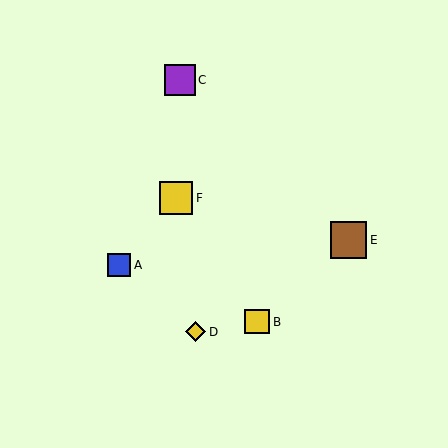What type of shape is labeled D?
Shape D is a yellow diamond.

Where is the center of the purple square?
The center of the purple square is at (180, 80).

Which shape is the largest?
The brown square (labeled E) is the largest.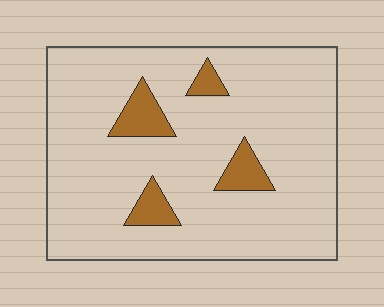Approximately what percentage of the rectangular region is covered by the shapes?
Approximately 10%.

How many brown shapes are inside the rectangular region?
4.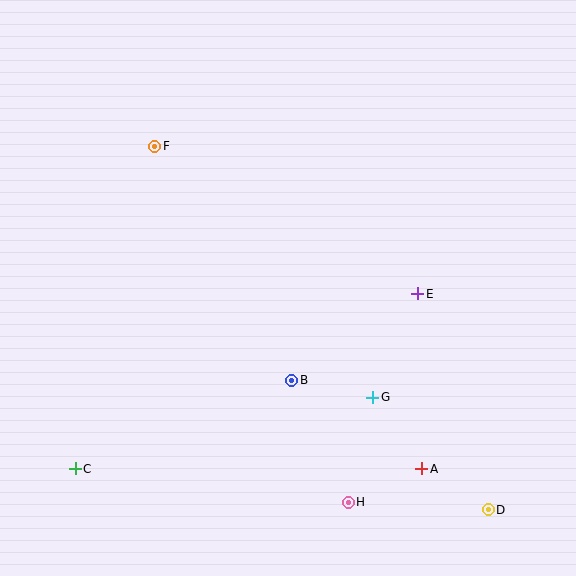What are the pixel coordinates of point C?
Point C is at (75, 469).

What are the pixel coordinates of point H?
Point H is at (348, 502).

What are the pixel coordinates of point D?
Point D is at (488, 510).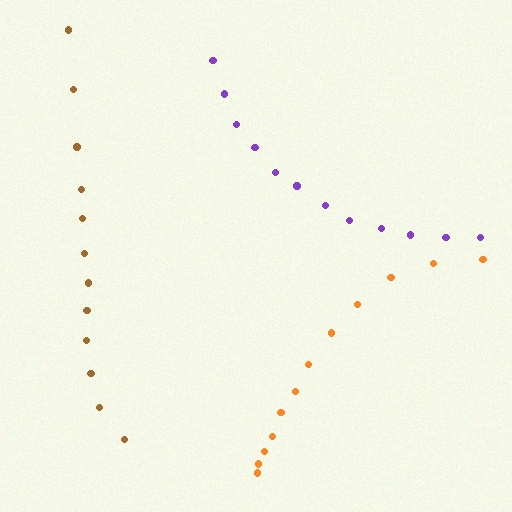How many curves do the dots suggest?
There are 3 distinct paths.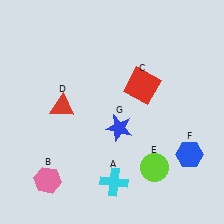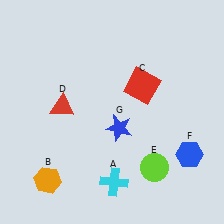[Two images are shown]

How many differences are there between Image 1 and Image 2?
There is 1 difference between the two images.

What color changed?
The hexagon (B) changed from pink in Image 1 to orange in Image 2.